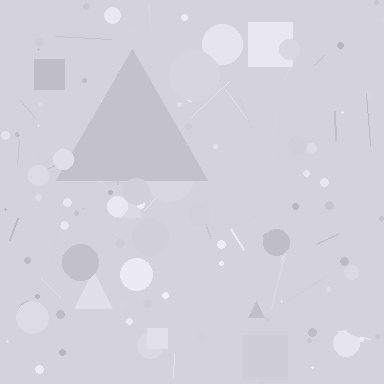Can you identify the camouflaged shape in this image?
The camouflaged shape is a triangle.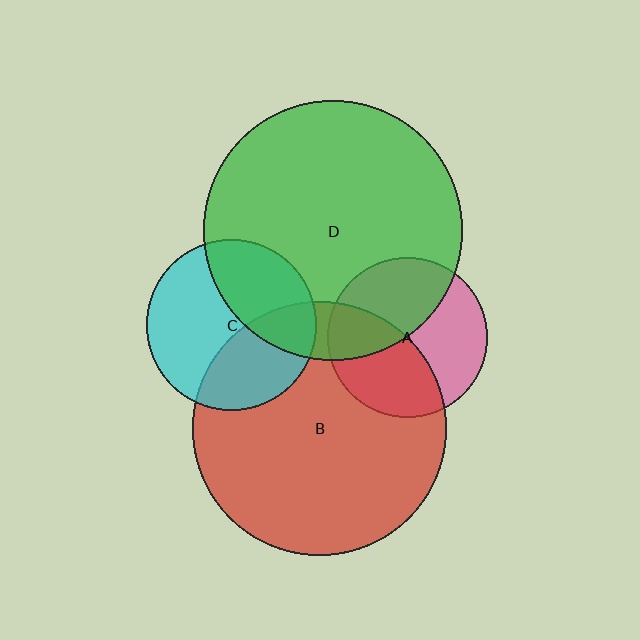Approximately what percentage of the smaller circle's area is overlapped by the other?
Approximately 15%.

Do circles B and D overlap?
Yes.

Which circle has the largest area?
Circle D (green).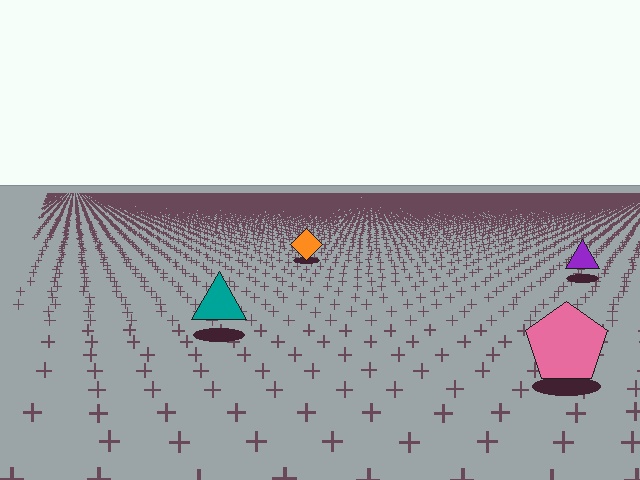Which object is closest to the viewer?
The pink pentagon is closest. The texture marks near it are larger and more spread out.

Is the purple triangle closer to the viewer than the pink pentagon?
No. The pink pentagon is closer — you can tell from the texture gradient: the ground texture is coarser near it.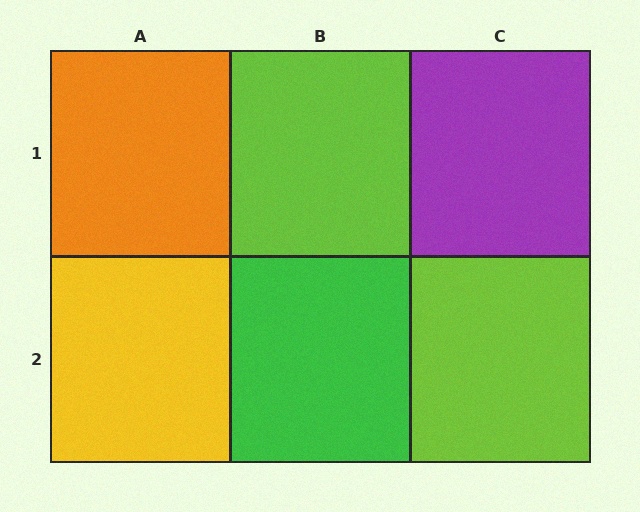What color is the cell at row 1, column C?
Purple.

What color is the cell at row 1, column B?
Lime.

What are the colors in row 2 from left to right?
Yellow, green, lime.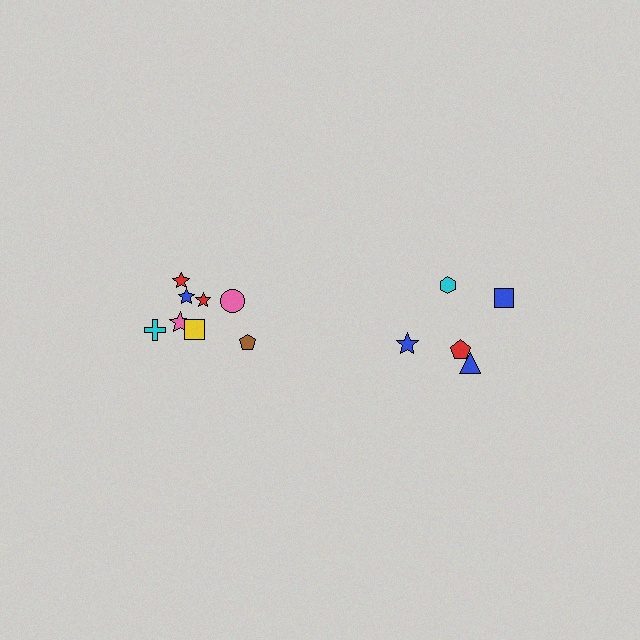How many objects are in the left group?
There are 8 objects.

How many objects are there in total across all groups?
There are 13 objects.